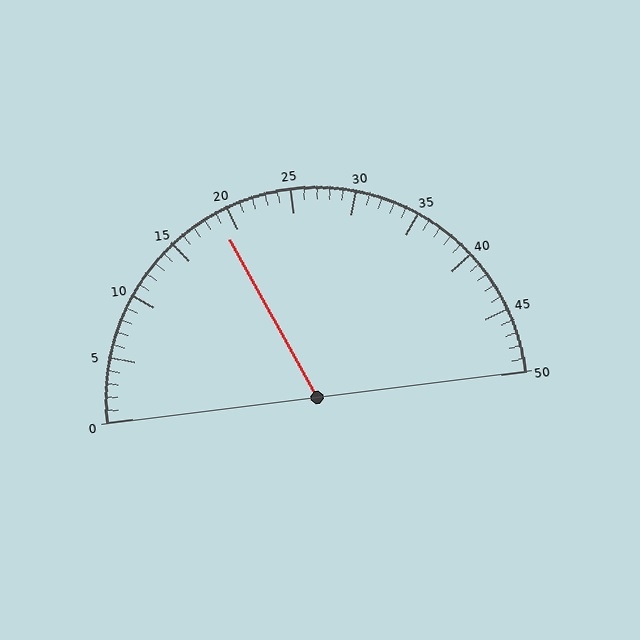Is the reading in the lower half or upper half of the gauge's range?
The reading is in the lower half of the range (0 to 50).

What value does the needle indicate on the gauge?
The needle indicates approximately 19.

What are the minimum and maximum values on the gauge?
The gauge ranges from 0 to 50.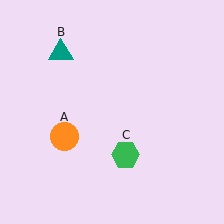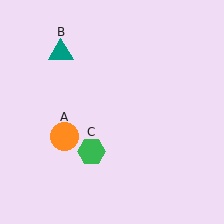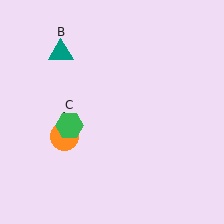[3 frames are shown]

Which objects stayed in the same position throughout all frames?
Orange circle (object A) and teal triangle (object B) remained stationary.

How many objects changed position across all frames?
1 object changed position: green hexagon (object C).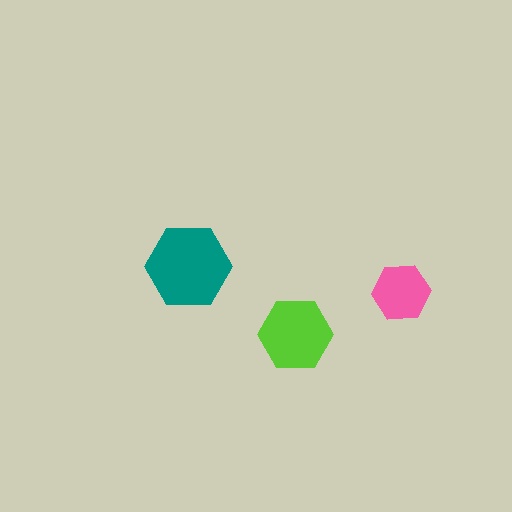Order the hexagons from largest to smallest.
the teal one, the lime one, the pink one.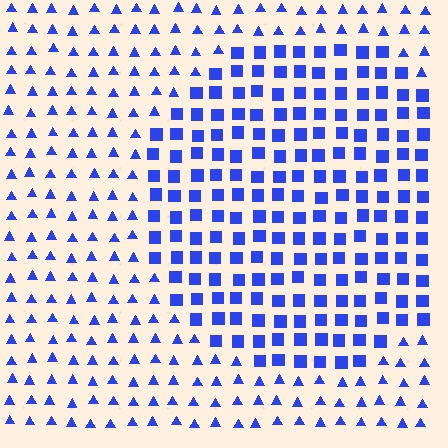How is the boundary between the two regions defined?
The boundary is defined by a change in element shape: squares inside vs. triangles outside. All elements share the same color and spacing.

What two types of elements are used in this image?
The image uses squares inside the circle region and triangles outside it.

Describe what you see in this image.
The image is filled with small blue elements arranged in a uniform grid. A circle-shaped region contains squares, while the surrounding area contains triangles. The boundary is defined purely by the change in element shape.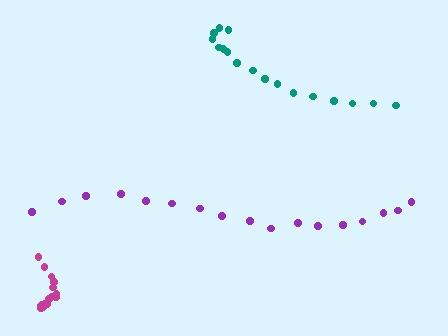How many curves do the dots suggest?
There are 3 distinct paths.